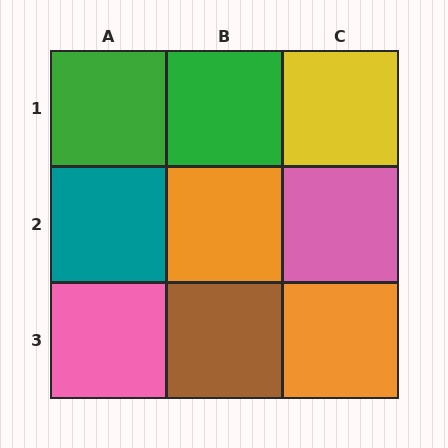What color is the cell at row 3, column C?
Orange.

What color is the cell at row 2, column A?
Teal.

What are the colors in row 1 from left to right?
Green, green, yellow.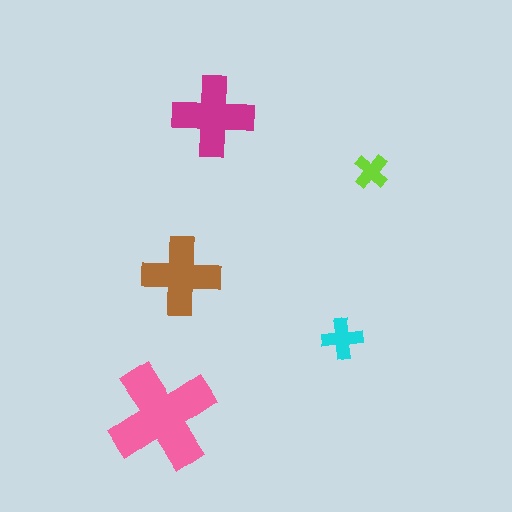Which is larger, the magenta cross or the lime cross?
The magenta one.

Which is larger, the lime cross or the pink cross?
The pink one.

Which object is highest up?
The magenta cross is topmost.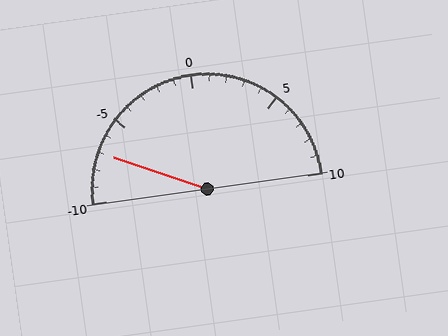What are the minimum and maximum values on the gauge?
The gauge ranges from -10 to 10.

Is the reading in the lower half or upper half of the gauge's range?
The reading is in the lower half of the range (-10 to 10).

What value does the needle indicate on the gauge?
The needle indicates approximately -7.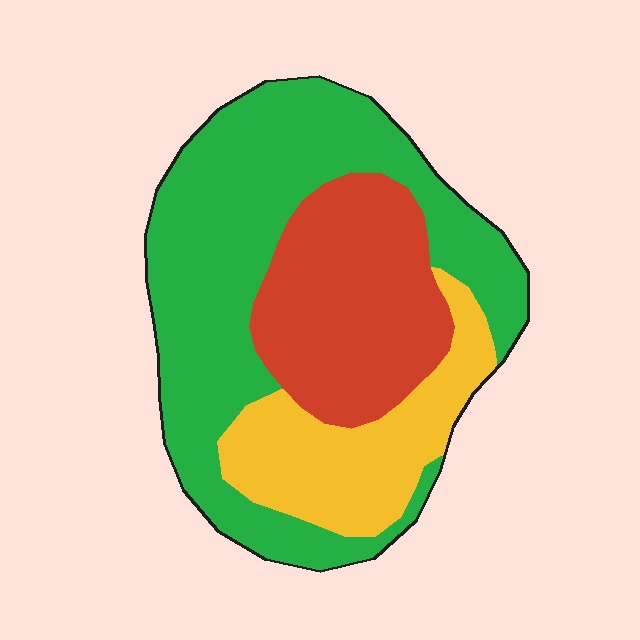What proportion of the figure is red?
Red covers 27% of the figure.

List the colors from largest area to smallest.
From largest to smallest: green, red, yellow.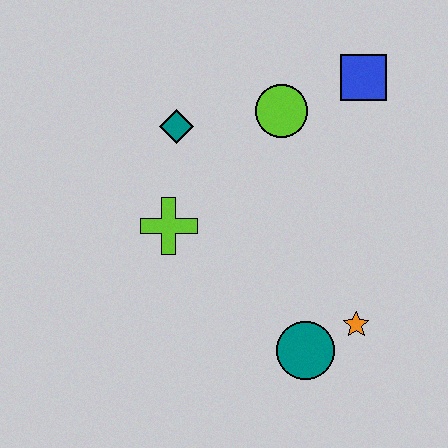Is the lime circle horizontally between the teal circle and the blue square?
No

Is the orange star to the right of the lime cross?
Yes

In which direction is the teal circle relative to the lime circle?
The teal circle is below the lime circle.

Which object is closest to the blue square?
The lime circle is closest to the blue square.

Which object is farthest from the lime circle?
The teal circle is farthest from the lime circle.